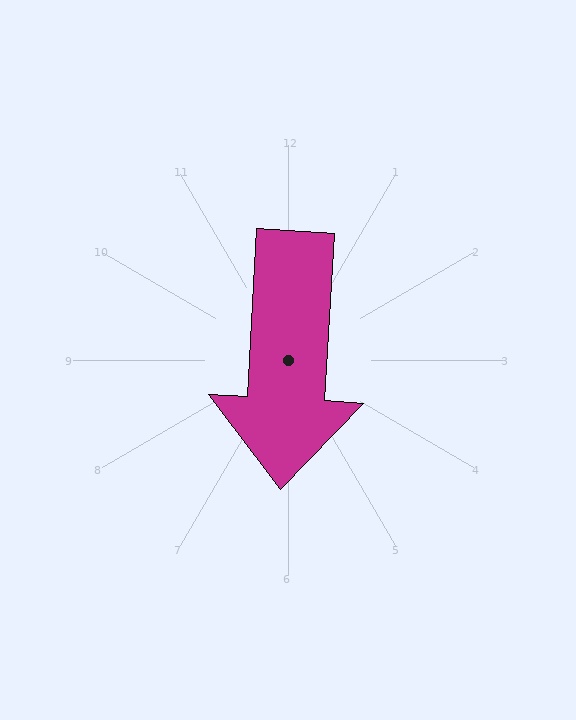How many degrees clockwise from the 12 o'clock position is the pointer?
Approximately 183 degrees.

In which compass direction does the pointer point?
South.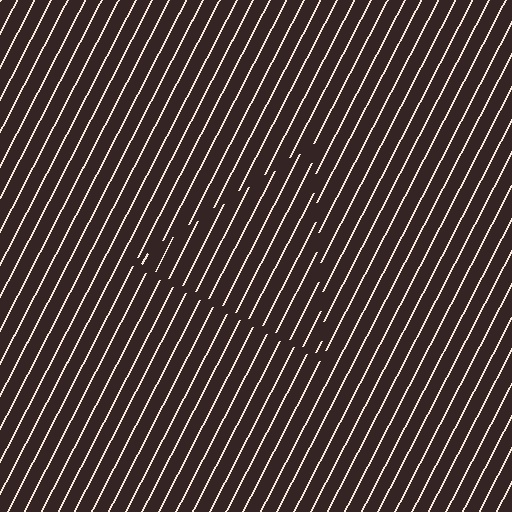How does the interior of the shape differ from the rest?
The interior of the shape contains the same grating, shifted by half a period — the contour is defined by the phase discontinuity where line-ends from the inner and outer gratings abut.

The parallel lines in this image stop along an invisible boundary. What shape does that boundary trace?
An illusory triangle. The interior of the shape contains the same grating, shifted by half a period — the contour is defined by the phase discontinuity where line-ends from the inner and outer gratings abut.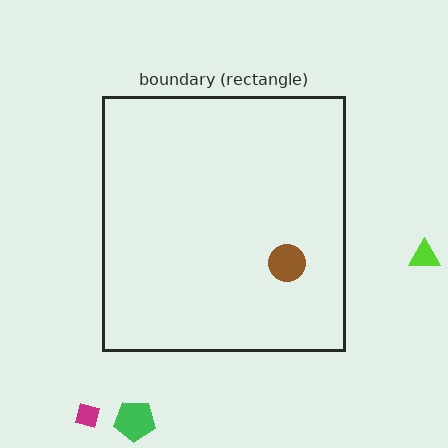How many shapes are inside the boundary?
1 inside, 3 outside.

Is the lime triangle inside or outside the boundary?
Outside.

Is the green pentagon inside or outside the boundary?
Outside.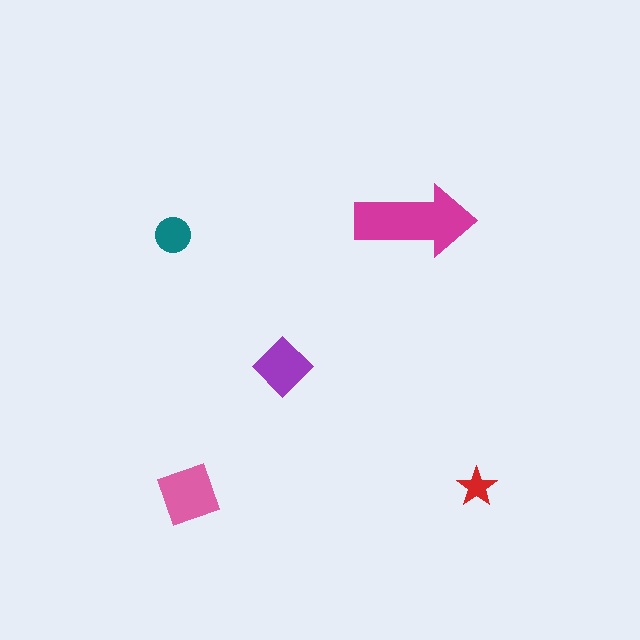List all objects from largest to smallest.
The magenta arrow, the pink square, the purple diamond, the teal circle, the red star.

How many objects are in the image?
There are 5 objects in the image.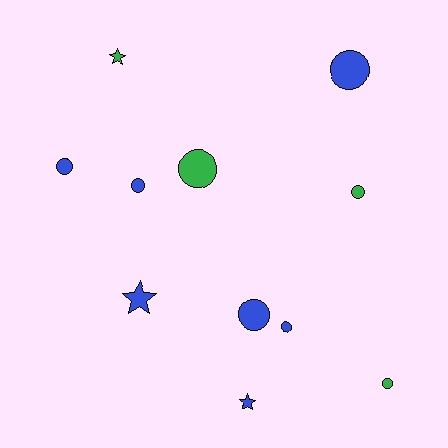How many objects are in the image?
There are 11 objects.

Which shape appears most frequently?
Circle, with 8 objects.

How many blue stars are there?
There are 2 blue stars.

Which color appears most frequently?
Blue, with 7 objects.